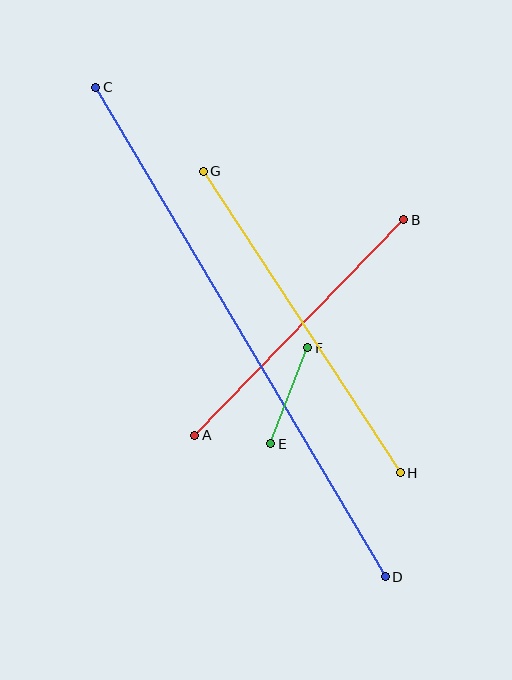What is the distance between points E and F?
The distance is approximately 103 pixels.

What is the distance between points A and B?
The distance is approximately 300 pixels.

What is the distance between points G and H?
The distance is approximately 360 pixels.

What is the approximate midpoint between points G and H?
The midpoint is at approximately (302, 322) pixels.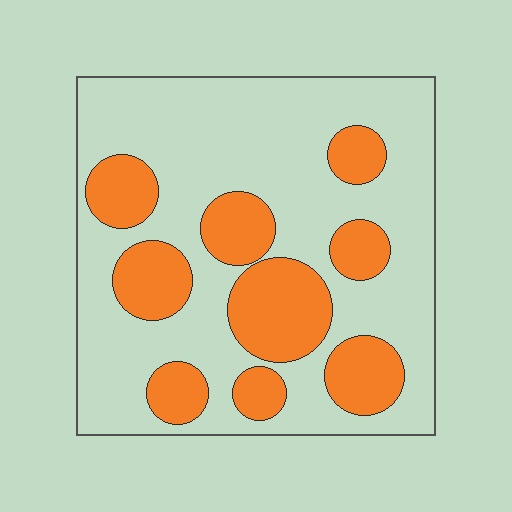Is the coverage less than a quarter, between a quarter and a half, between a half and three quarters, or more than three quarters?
Between a quarter and a half.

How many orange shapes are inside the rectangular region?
9.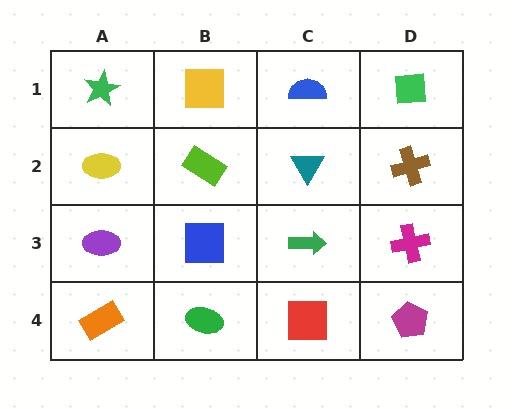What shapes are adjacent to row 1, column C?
A teal triangle (row 2, column C), a yellow square (row 1, column B), a green square (row 1, column D).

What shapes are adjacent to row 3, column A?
A yellow ellipse (row 2, column A), an orange rectangle (row 4, column A), a blue square (row 3, column B).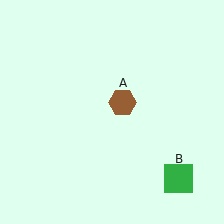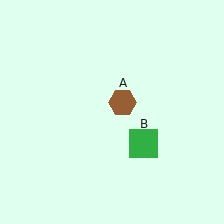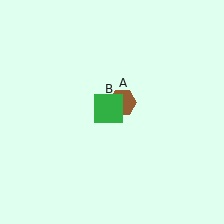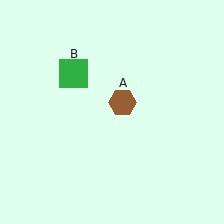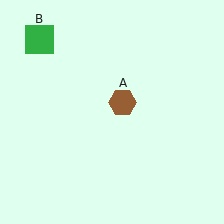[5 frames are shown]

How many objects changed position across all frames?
1 object changed position: green square (object B).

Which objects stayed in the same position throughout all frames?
Brown hexagon (object A) remained stationary.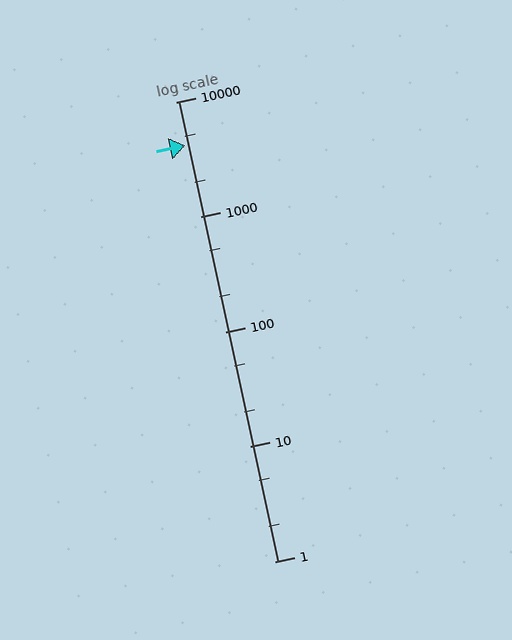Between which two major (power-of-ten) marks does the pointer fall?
The pointer is between 1000 and 10000.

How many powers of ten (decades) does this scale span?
The scale spans 4 decades, from 1 to 10000.